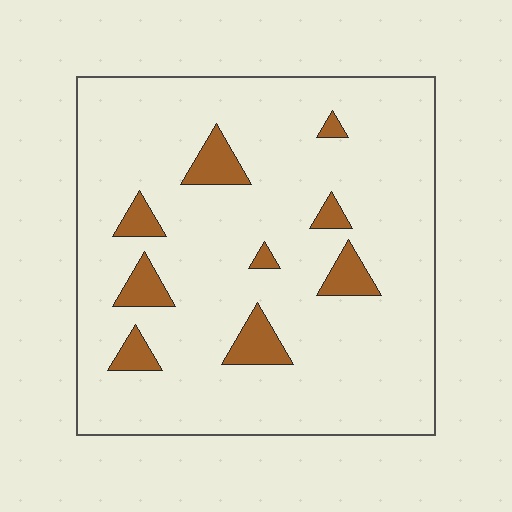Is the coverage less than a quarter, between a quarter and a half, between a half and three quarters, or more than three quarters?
Less than a quarter.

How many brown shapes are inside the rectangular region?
9.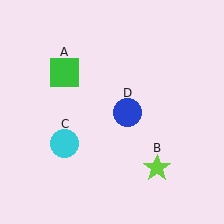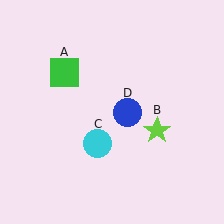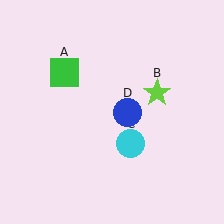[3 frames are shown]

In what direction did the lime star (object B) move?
The lime star (object B) moved up.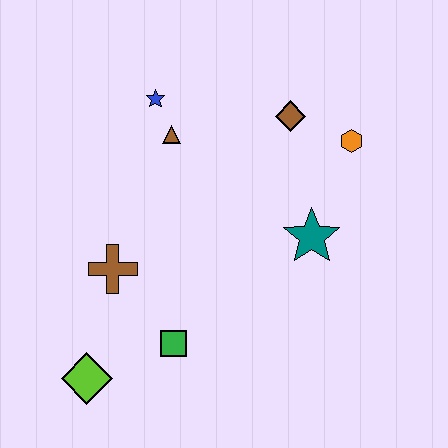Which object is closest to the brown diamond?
The orange hexagon is closest to the brown diamond.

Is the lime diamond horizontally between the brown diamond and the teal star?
No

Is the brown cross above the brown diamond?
No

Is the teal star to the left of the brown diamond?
No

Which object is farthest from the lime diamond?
The orange hexagon is farthest from the lime diamond.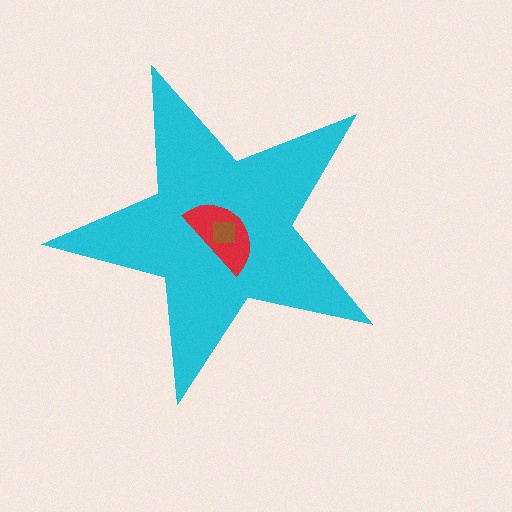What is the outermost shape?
The cyan star.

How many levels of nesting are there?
3.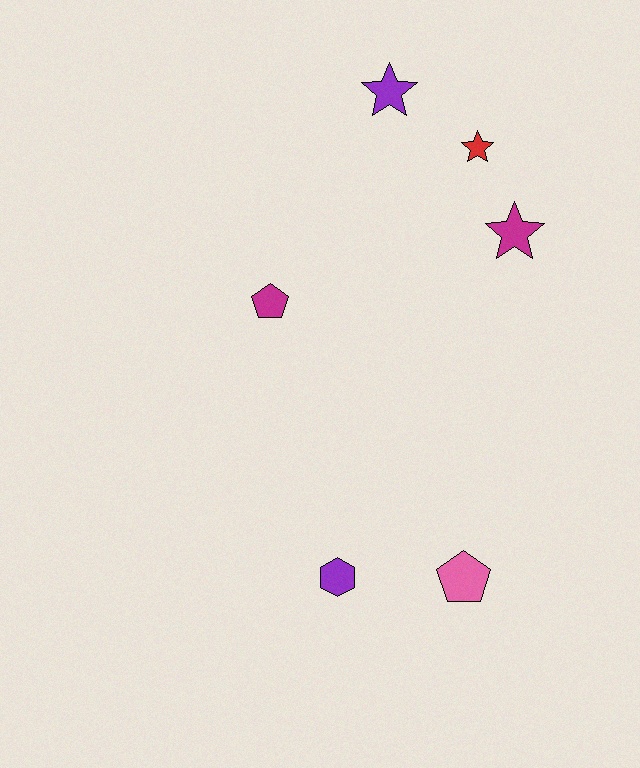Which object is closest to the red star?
The magenta star is closest to the red star.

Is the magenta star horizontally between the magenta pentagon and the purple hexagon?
No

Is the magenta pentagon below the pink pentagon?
No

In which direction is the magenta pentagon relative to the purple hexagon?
The magenta pentagon is above the purple hexagon.